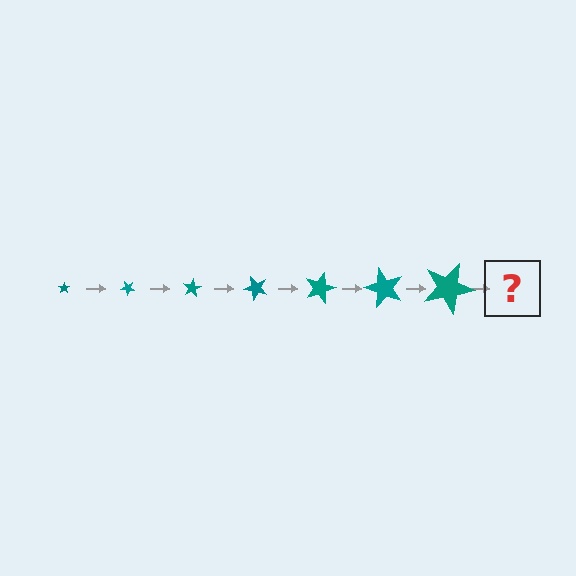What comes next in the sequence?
The next element should be a star, larger than the previous one and rotated 280 degrees from the start.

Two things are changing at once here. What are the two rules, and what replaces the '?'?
The two rules are that the star grows larger each step and it rotates 40 degrees each step. The '?' should be a star, larger than the previous one and rotated 280 degrees from the start.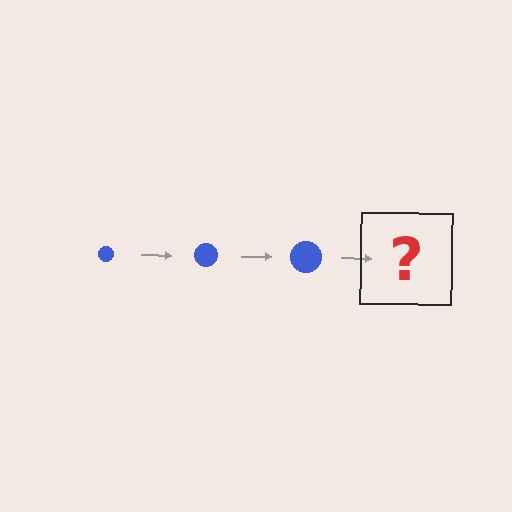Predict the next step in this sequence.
The next step is a blue circle, larger than the previous one.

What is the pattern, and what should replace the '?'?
The pattern is that the circle gets progressively larger each step. The '?' should be a blue circle, larger than the previous one.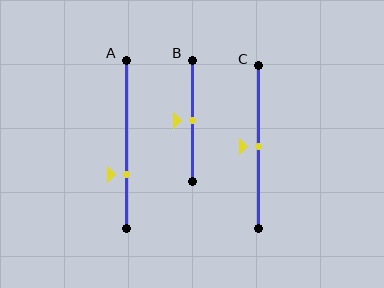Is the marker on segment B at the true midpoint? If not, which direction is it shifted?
Yes, the marker on segment B is at the true midpoint.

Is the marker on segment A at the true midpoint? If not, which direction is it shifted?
No, the marker on segment A is shifted downward by about 18% of the segment length.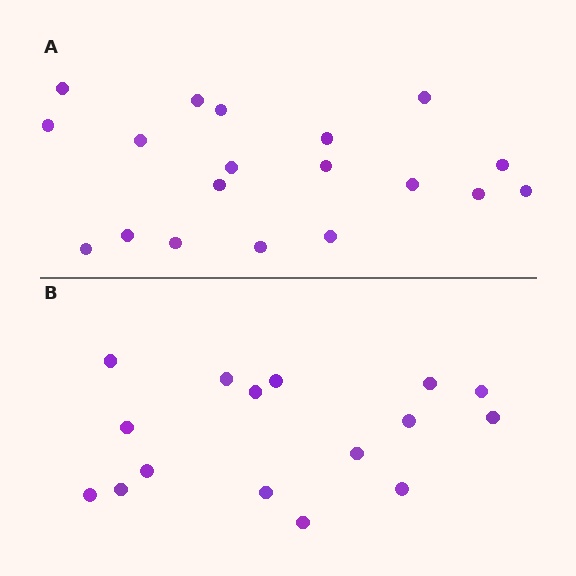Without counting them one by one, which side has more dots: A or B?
Region A (the top region) has more dots.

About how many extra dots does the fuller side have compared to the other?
Region A has just a few more — roughly 2 or 3 more dots than region B.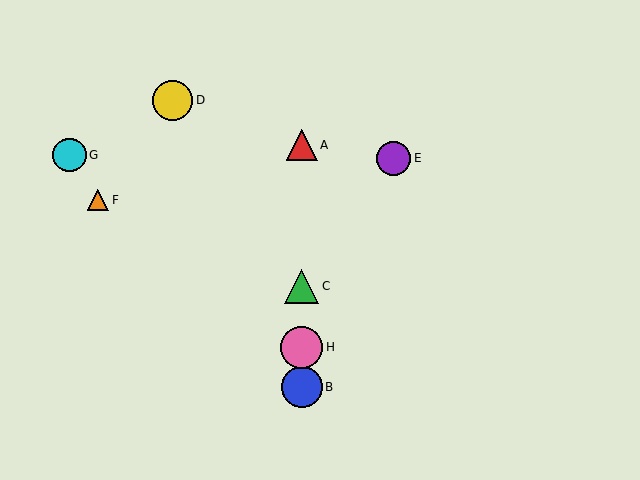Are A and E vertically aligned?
No, A is at x≈302 and E is at x≈394.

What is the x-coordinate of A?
Object A is at x≈302.